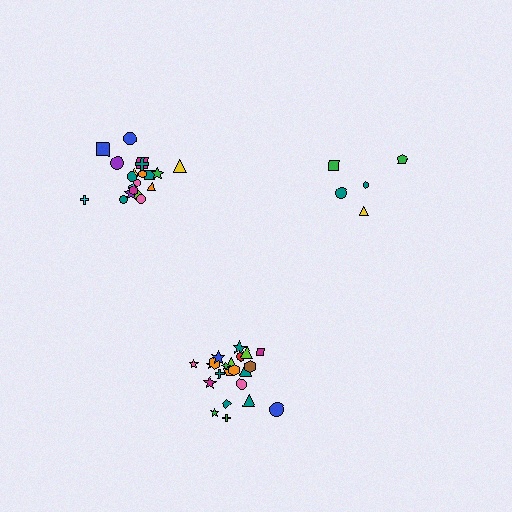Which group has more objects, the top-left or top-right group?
The top-left group.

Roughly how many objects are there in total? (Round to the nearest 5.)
Roughly 50 objects in total.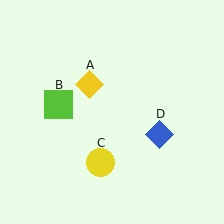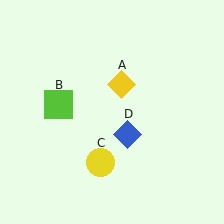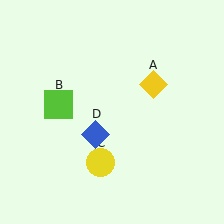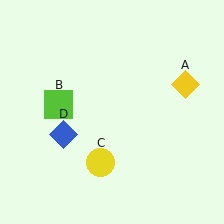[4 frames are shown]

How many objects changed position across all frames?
2 objects changed position: yellow diamond (object A), blue diamond (object D).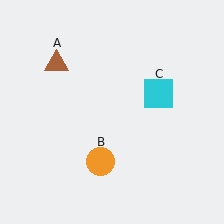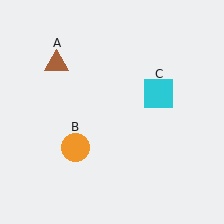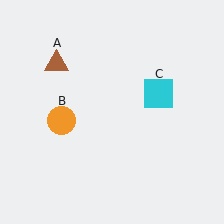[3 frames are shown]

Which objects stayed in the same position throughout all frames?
Brown triangle (object A) and cyan square (object C) remained stationary.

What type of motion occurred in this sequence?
The orange circle (object B) rotated clockwise around the center of the scene.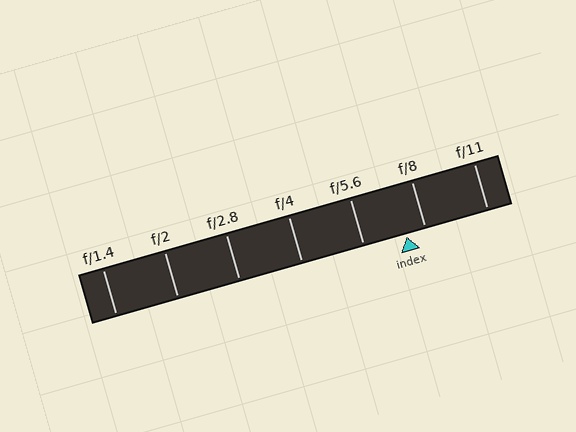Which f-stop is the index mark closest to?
The index mark is closest to f/8.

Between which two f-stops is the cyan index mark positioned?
The index mark is between f/5.6 and f/8.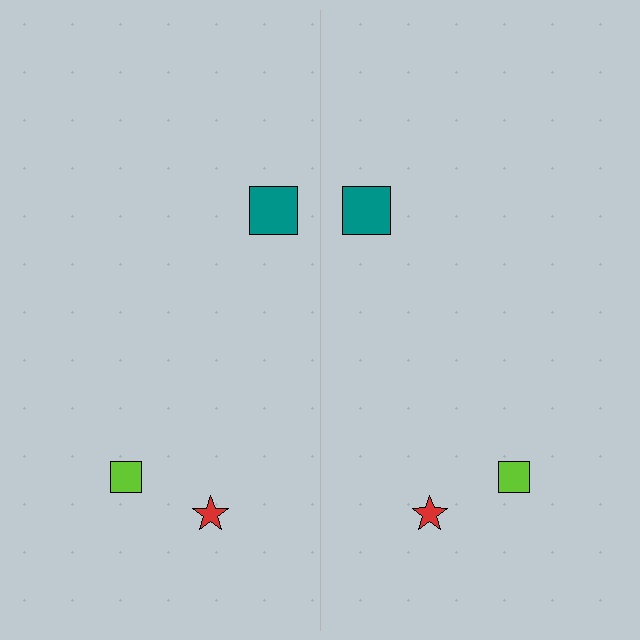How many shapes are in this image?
There are 6 shapes in this image.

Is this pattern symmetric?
Yes, this pattern has bilateral (reflection) symmetry.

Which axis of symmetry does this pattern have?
The pattern has a vertical axis of symmetry running through the center of the image.